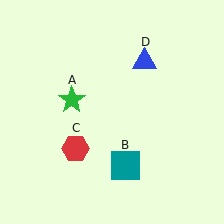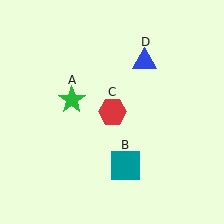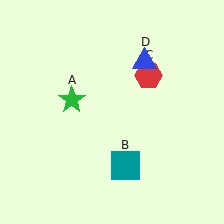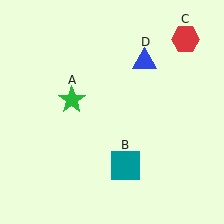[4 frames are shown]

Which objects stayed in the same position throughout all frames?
Green star (object A) and teal square (object B) and blue triangle (object D) remained stationary.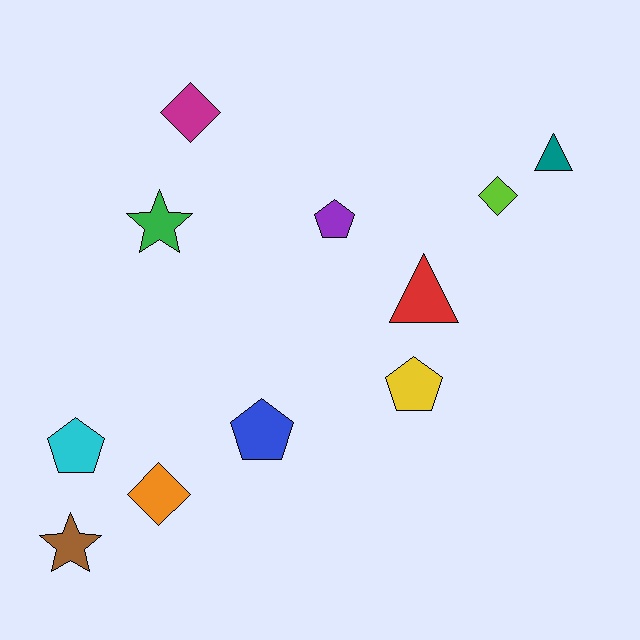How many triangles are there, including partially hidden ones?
There are 2 triangles.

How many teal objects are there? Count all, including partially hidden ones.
There is 1 teal object.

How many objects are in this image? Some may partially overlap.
There are 11 objects.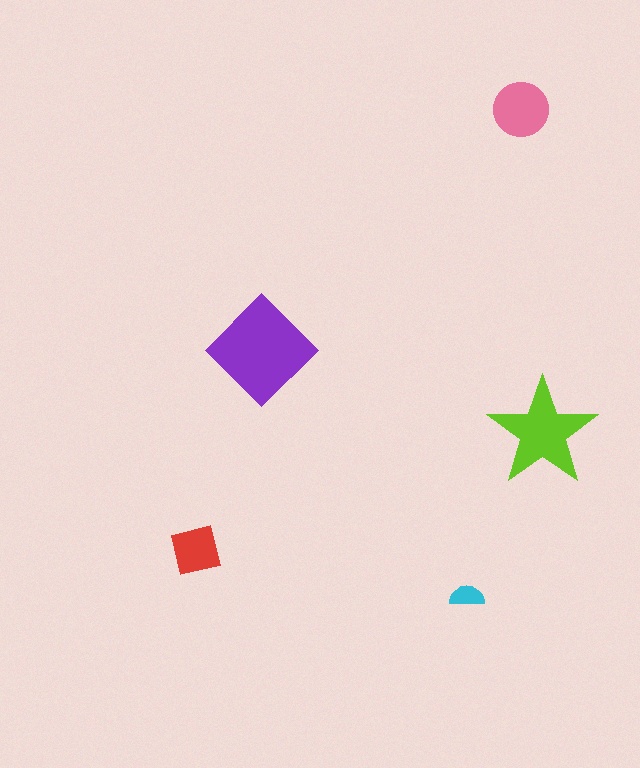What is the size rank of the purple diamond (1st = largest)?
1st.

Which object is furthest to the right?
The lime star is rightmost.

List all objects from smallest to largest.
The cyan semicircle, the red square, the pink circle, the lime star, the purple diamond.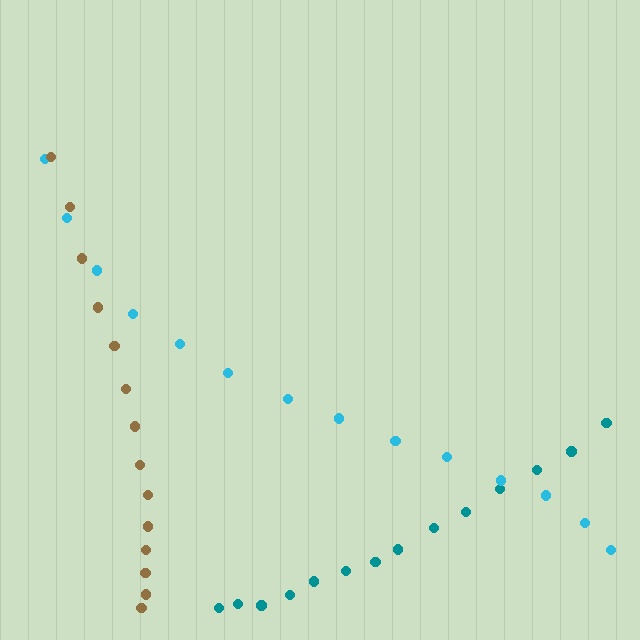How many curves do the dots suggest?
There are 3 distinct paths.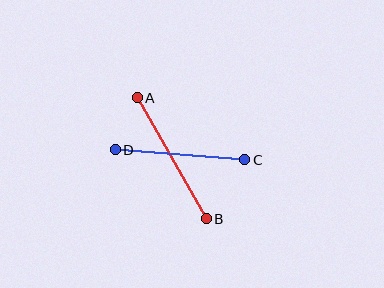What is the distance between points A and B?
The distance is approximately 139 pixels.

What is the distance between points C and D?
The distance is approximately 130 pixels.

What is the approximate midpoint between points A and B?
The midpoint is at approximately (172, 158) pixels.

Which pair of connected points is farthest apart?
Points A and B are farthest apart.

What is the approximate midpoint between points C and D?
The midpoint is at approximately (180, 155) pixels.